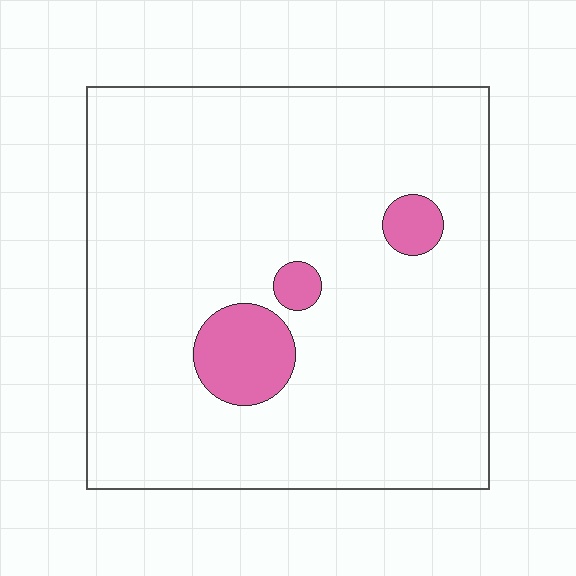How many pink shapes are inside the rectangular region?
3.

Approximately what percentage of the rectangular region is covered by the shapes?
Approximately 10%.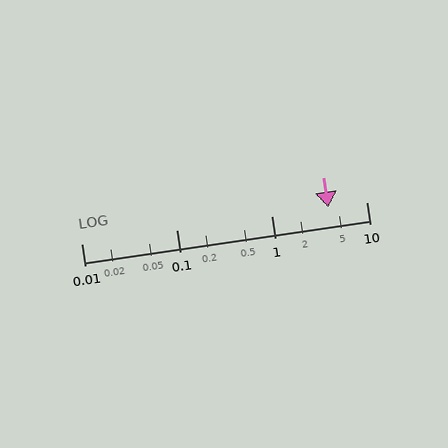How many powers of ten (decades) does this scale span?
The scale spans 3 decades, from 0.01 to 10.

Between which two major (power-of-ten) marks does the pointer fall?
The pointer is between 1 and 10.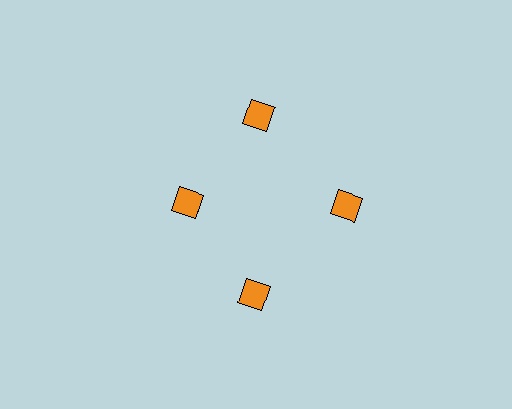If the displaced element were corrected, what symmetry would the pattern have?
It would have 4-fold rotational symmetry — the pattern would map onto itself every 90 degrees.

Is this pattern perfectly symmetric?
No. The 4 orange squares are arranged in a ring, but one element near the 9 o'clock position is pulled inward toward the center, breaking the 4-fold rotational symmetry.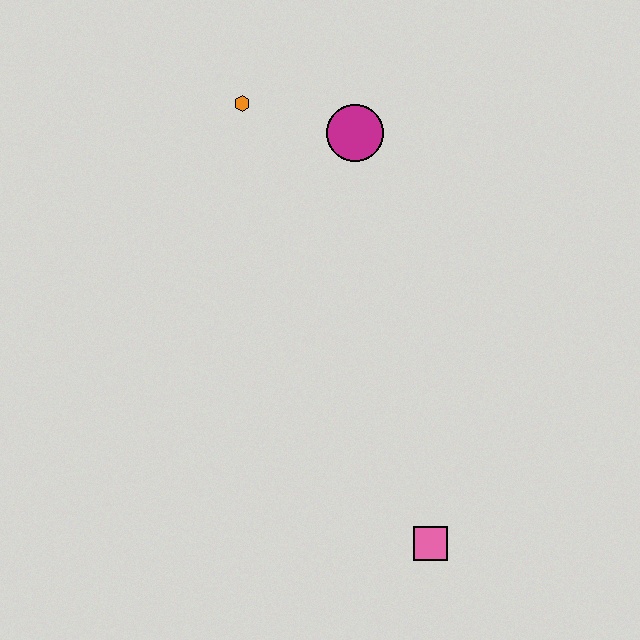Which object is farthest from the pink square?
The orange hexagon is farthest from the pink square.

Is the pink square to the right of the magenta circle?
Yes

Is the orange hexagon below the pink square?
No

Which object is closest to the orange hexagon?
The magenta circle is closest to the orange hexagon.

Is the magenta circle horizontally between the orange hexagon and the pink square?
Yes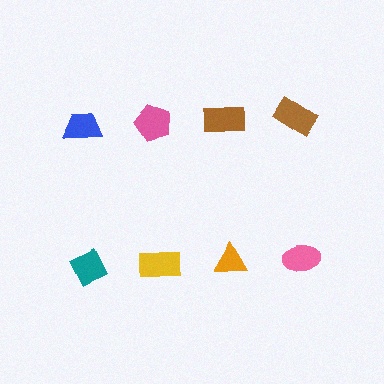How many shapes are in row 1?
4 shapes.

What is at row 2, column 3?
An orange triangle.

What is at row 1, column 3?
A brown rectangle.